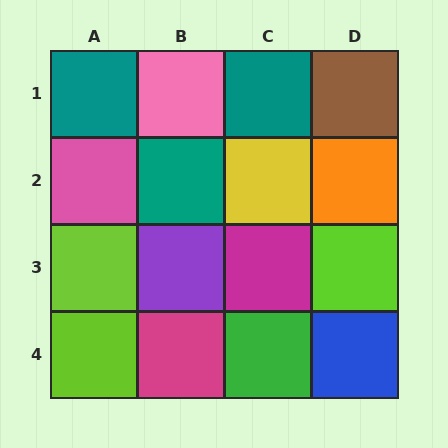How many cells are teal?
3 cells are teal.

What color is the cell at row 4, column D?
Blue.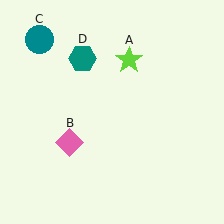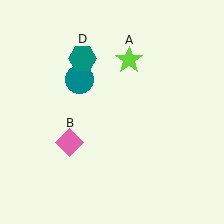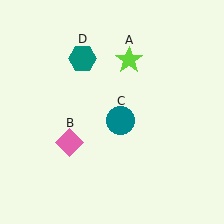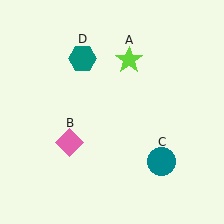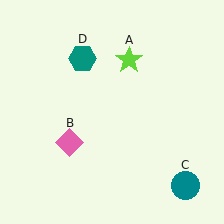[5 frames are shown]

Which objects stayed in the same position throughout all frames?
Lime star (object A) and pink diamond (object B) and teal hexagon (object D) remained stationary.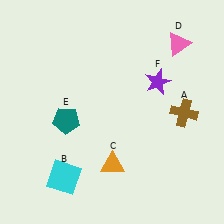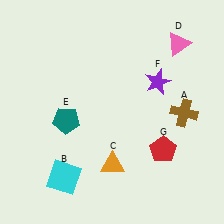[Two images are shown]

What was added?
A red pentagon (G) was added in Image 2.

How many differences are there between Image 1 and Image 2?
There is 1 difference between the two images.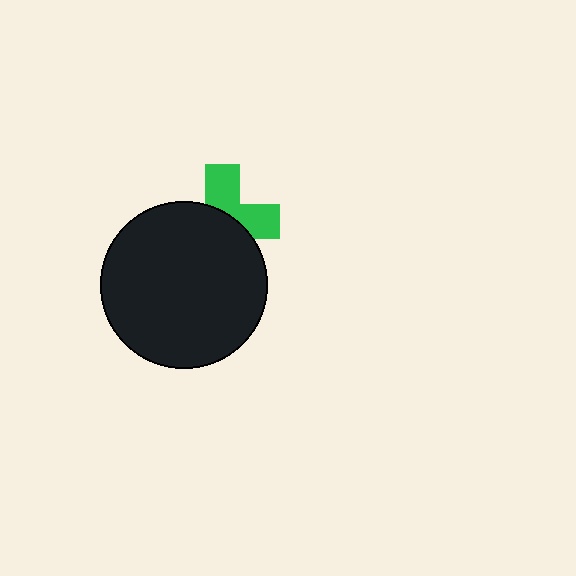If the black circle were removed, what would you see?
You would see the complete green cross.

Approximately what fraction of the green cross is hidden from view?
Roughly 57% of the green cross is hidden behind the black circle.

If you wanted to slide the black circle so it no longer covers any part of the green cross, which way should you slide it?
Slide it down — that is the most direct way to separate the two shapes.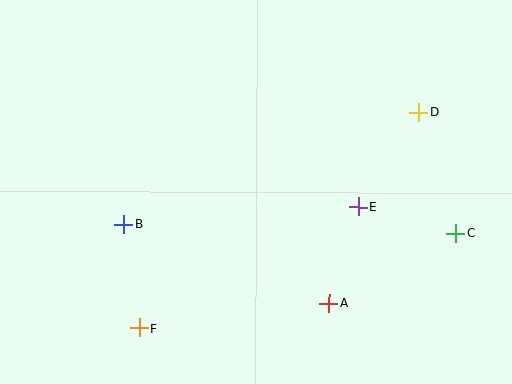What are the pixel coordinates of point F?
Point F is at (140, 328).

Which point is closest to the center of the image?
Point E at (358, 207) is closest to the center.